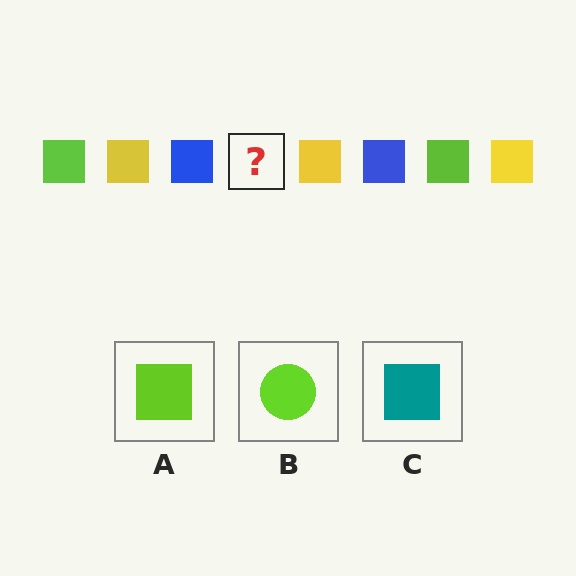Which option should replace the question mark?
Option A.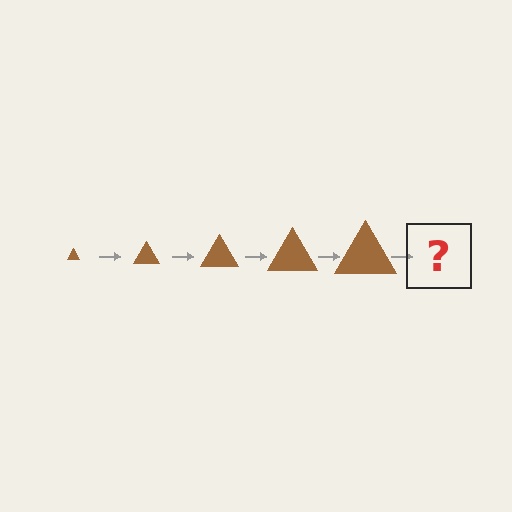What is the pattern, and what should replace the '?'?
The pattern is that the triangle gets progressively larger each step. The '?' should be a brown triangle, larger than the previous one.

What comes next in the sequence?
The next element should be a brown triangle, larger than the previous one.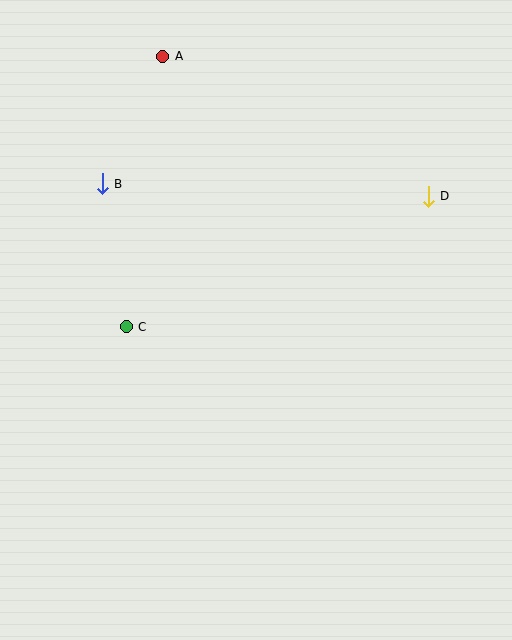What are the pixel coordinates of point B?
Point B is at (102, 184).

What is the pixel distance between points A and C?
The distance between A and C is 273 pixels.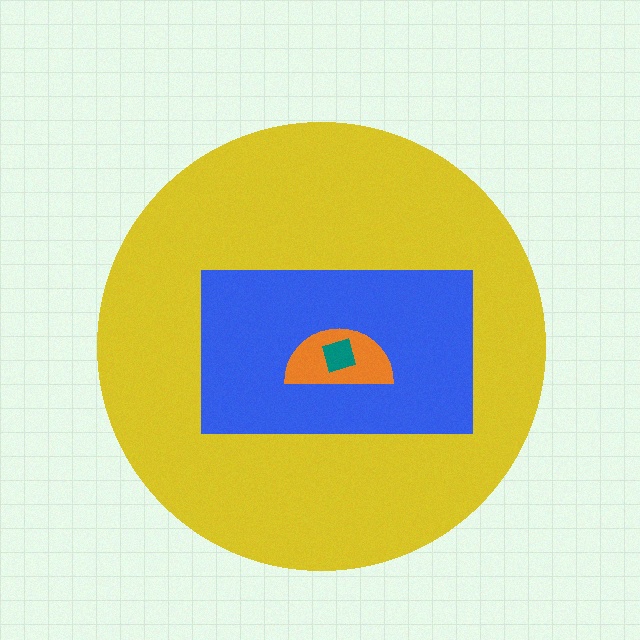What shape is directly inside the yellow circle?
The blue rectangle.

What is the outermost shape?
The yellow circle.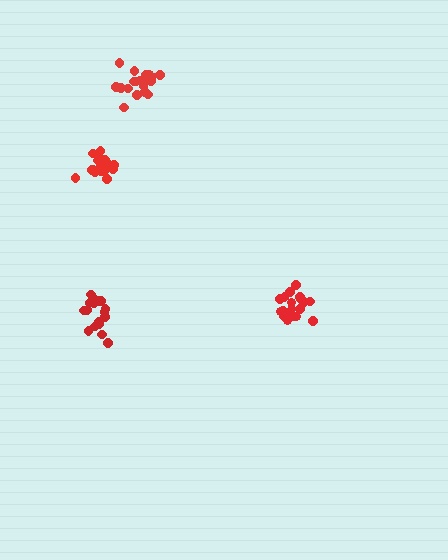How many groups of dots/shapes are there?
There are 4 groups.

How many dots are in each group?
Group 1: 21 dots, Group 2: 19 dots, Group 3: 20 dots, Group 4: 20 dots (80 total).